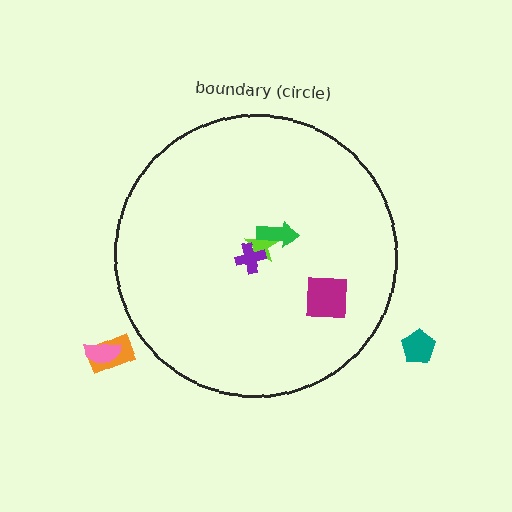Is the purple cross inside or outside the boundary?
Inside.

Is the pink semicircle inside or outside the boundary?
Outside.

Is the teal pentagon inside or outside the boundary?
Outside.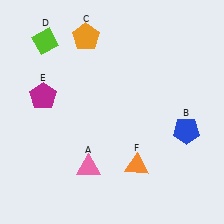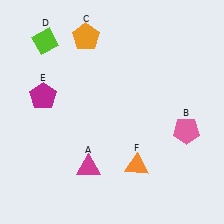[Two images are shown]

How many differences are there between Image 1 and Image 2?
There are 2 differences between the two images.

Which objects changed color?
A changed from pink to magenta. B changed from blue to pink.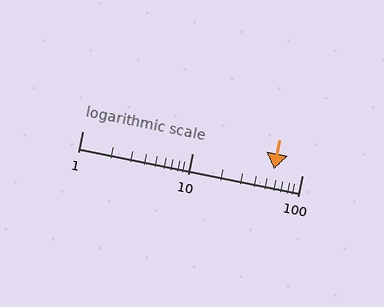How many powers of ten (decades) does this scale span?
The scale spans 2 decades, from 1 to 100.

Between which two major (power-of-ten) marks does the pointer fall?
The pointer is between 10 and 100.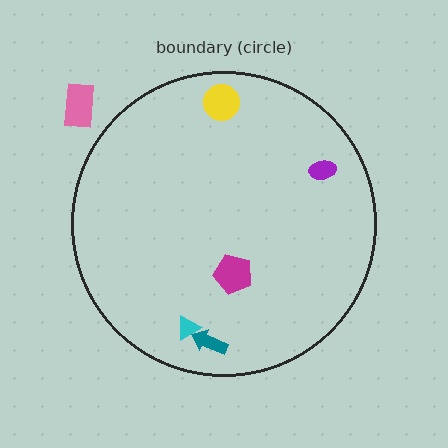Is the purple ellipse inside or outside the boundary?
Inside.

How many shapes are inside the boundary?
5 inside, 1 outside.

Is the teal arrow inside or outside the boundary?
Inside.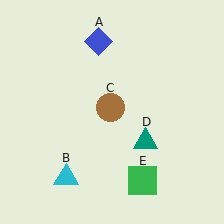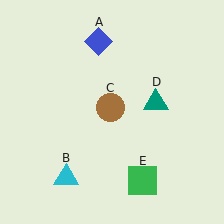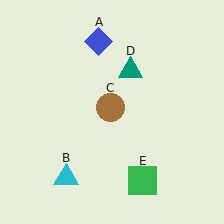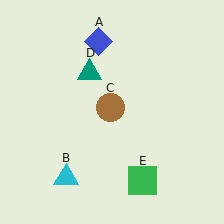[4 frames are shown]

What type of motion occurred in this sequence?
The teal triangle (object D) rotated counterclockwise around the center of the scene.